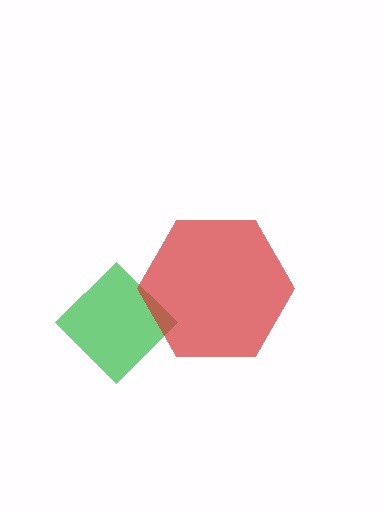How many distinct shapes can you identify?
There are 2 distinct shapes: a green diamond, a red hexagon.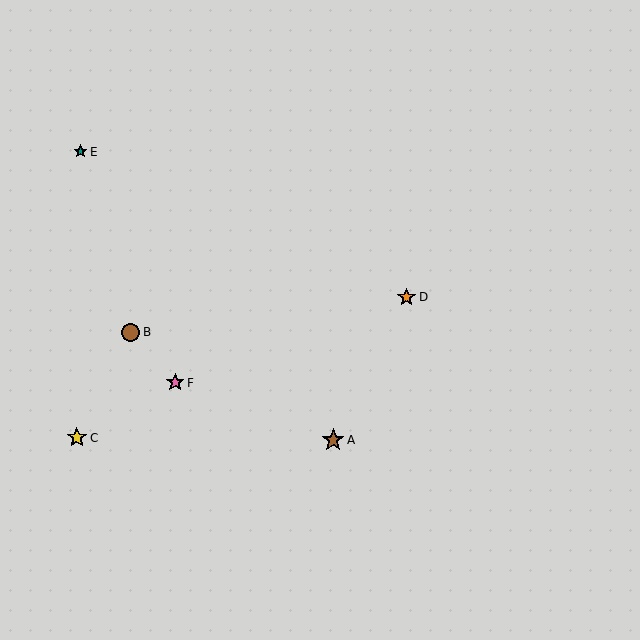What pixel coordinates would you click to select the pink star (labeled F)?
Click at (175, 383) to select the pink star F.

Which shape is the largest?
The brown star (labeled A) is the largest.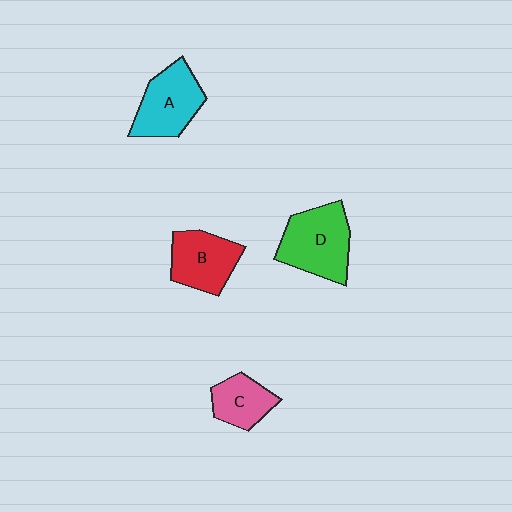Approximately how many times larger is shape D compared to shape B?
Approximately 1.2 times.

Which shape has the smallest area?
Shape C (pink).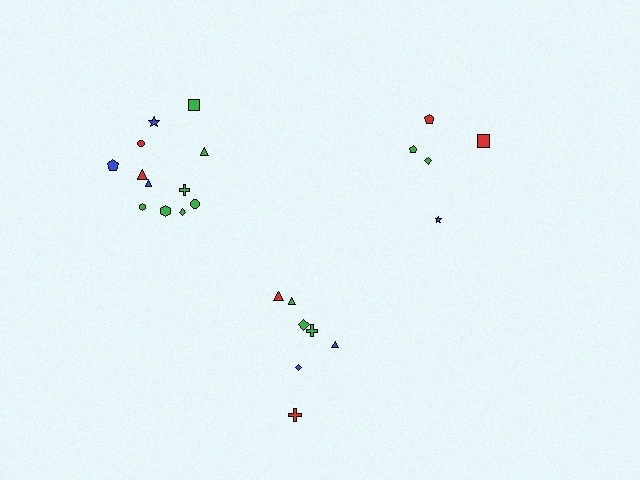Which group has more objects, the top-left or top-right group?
The top-left group.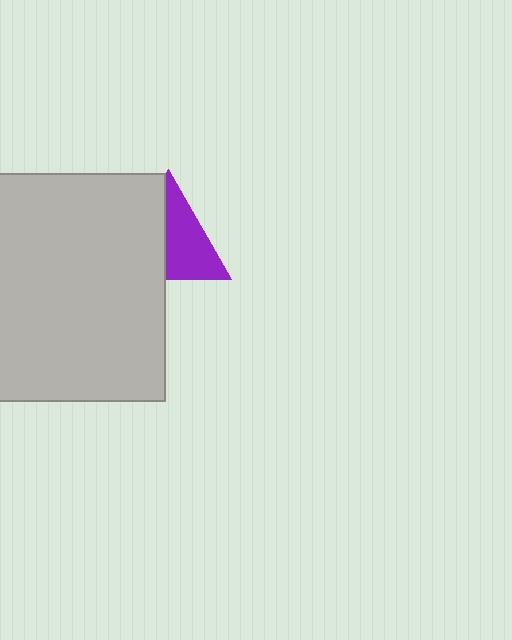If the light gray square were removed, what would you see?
You would see the complete purple triangle.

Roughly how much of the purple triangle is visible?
About half of it is visible (roughly 55%).